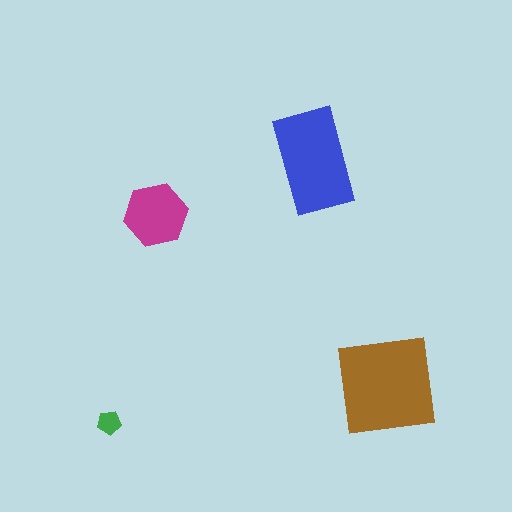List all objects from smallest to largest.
The green pentagon, the magenta hexagon, the blue rectangle, the brown square.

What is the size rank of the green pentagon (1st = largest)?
4th.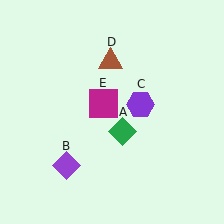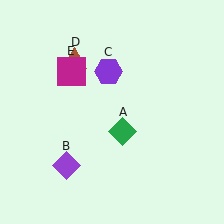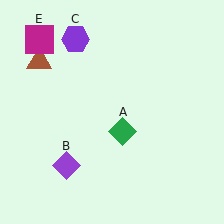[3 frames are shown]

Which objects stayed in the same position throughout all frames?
Green diamond (object A) and purple diamond (object B) remained stationary.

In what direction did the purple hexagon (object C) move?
The purple hexagon (object C) moved up and to the left.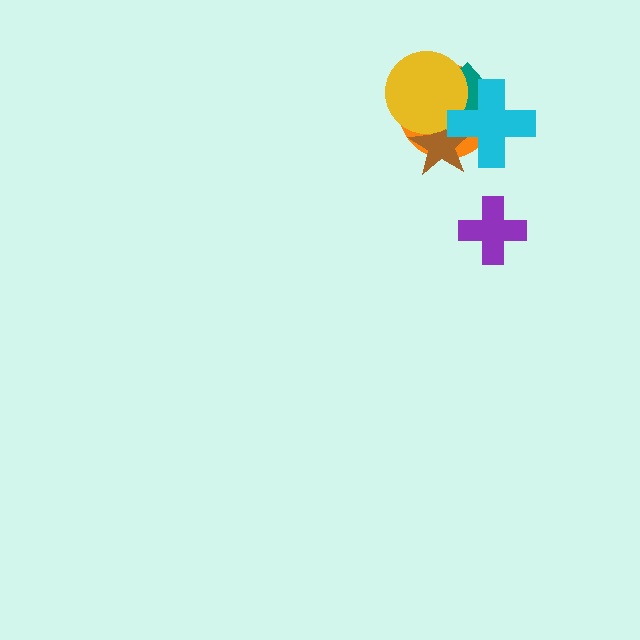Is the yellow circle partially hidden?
Yes, it is partially covered by another shape.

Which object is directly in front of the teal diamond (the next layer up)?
The yellow circle is directly in front of the teal diamond.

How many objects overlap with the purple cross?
0 objects overlap with the purple cross.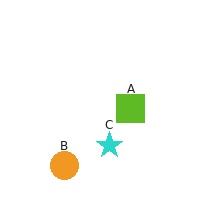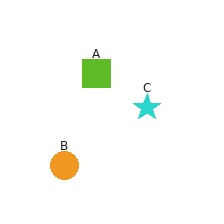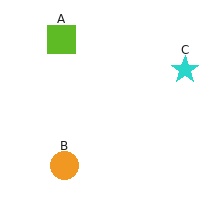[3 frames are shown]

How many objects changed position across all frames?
2 objects changed position: lime square (object A), cyan star (object C).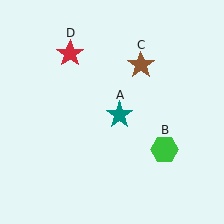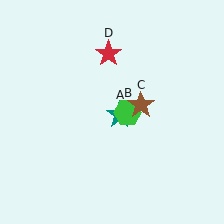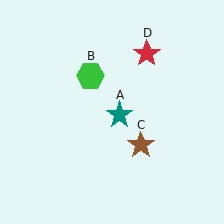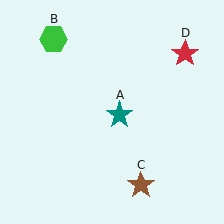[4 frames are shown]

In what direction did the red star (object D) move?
The red star (object D) moved right.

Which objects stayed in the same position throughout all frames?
Teal star (object A) remained stationary.